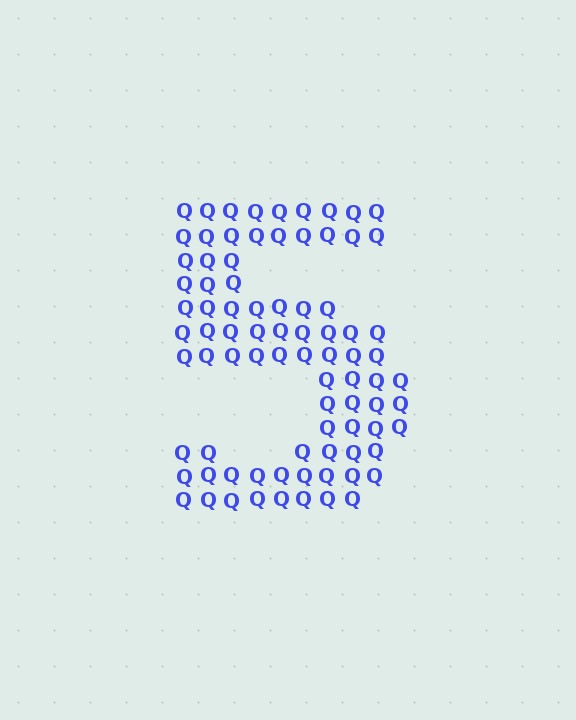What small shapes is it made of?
It is made of small letter Q's.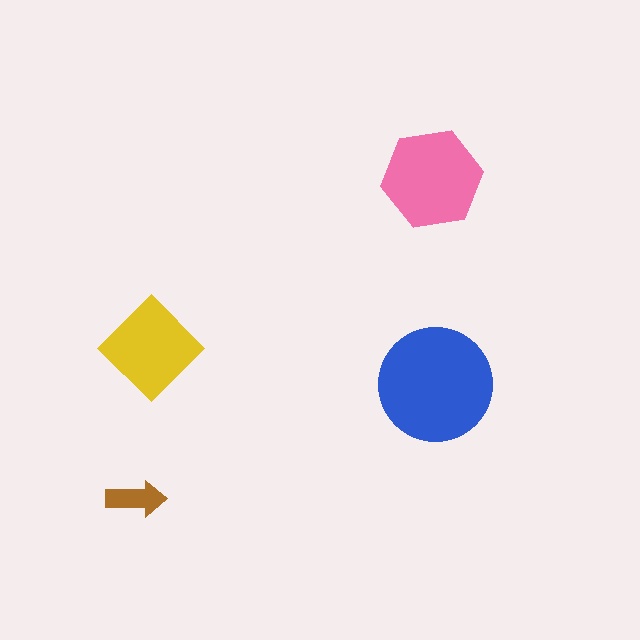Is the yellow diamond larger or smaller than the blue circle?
Smaller.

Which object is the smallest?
The brown arrow.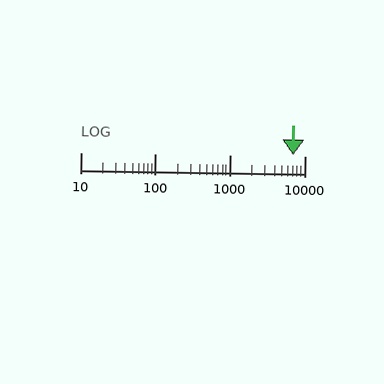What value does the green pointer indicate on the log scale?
The pointer indicates approximately 7100.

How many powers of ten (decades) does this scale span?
The scale spans 3 decades, from 10 to 10000.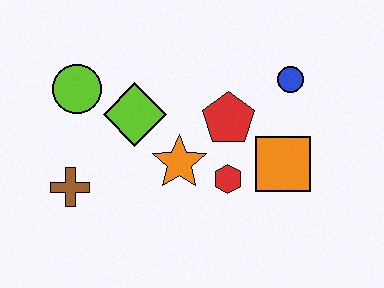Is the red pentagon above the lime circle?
No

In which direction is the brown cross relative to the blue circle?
The brown cross is to the left of the blue circle.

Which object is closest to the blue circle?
The red pentagon is closest to the blue circle.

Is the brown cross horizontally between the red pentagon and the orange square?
No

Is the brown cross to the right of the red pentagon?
No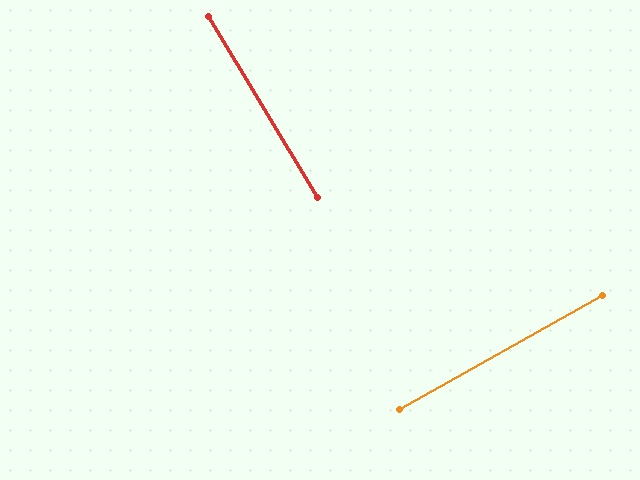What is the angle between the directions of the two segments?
Approximately 88 degrees.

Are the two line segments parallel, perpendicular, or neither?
Perpendicular — they meet at approximately 88°.